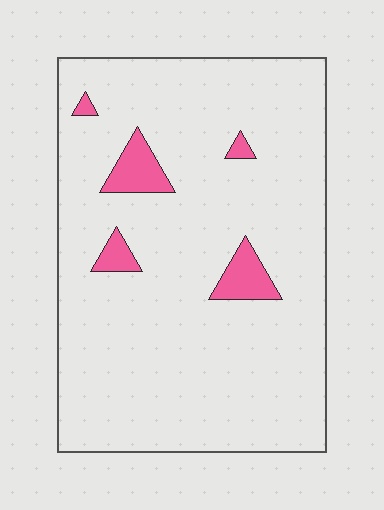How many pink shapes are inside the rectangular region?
5.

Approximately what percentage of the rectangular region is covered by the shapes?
Approximately 5%.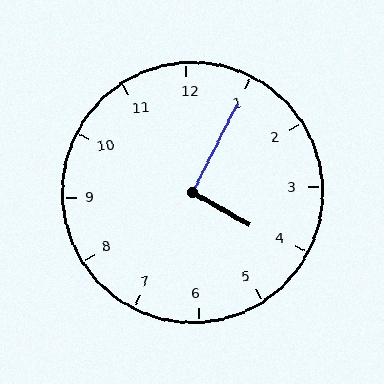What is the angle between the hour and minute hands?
Approximately 92 degrees.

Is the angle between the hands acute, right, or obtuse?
It is right.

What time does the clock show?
4:05.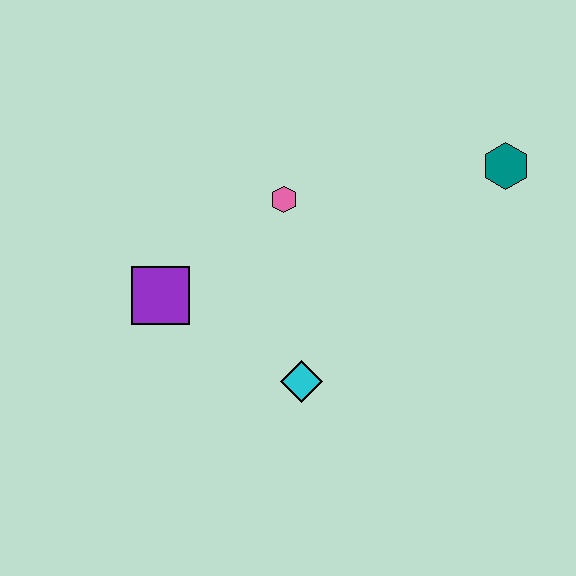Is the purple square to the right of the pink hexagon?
No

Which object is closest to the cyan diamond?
The purple square is closest to the cyan diamond.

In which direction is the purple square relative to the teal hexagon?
The purple square is to the left of the teal hexagon.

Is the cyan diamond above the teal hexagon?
No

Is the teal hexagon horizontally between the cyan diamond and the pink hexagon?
No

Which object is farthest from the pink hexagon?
The teal hexagon is farthest from the pink hexagon.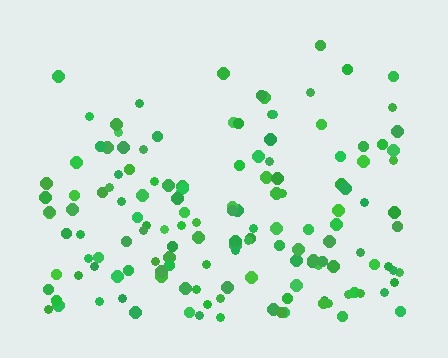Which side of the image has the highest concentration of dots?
The bottom.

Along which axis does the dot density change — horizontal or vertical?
Vertical.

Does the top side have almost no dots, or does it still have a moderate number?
Still a moderate number, just noticeably fewer than the bottom.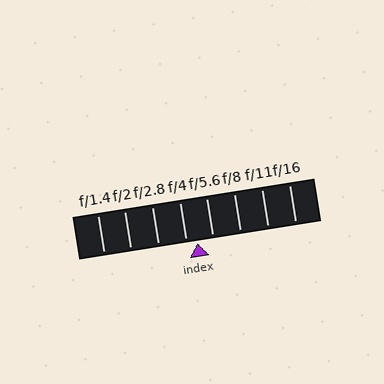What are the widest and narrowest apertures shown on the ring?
The widest aperture shown is f/1.4 and the narrowest is f/16.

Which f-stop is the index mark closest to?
The index mark is closest to f/4.